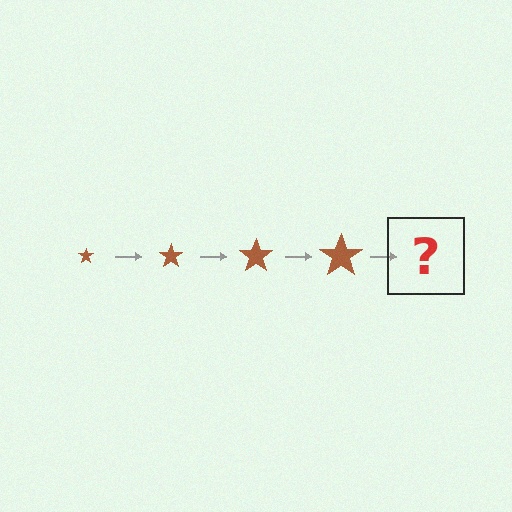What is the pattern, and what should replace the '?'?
The pattern is that the star gets progressively larger each step. The '?' should be a brown star, larger than the previous one.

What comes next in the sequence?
The next element should be a brown star, larger than the previous one.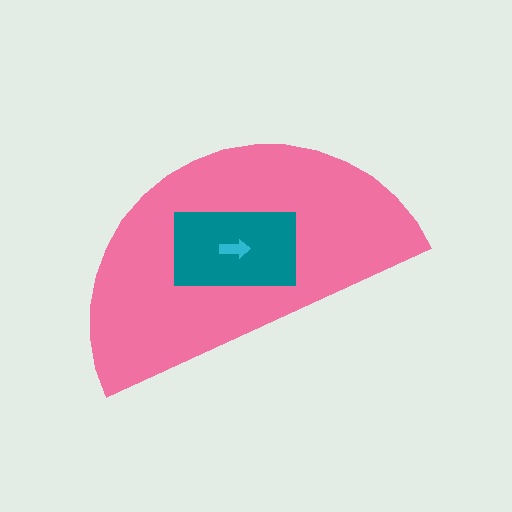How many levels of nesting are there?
3.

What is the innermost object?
The cyan arrow.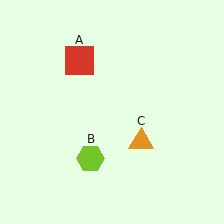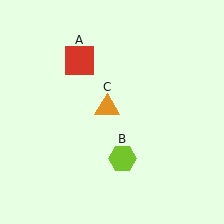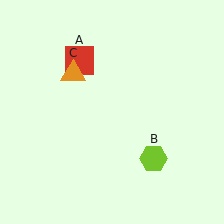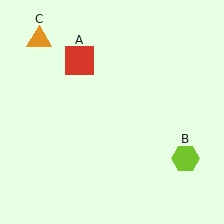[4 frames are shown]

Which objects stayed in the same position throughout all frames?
Red square (object A) remained stationary.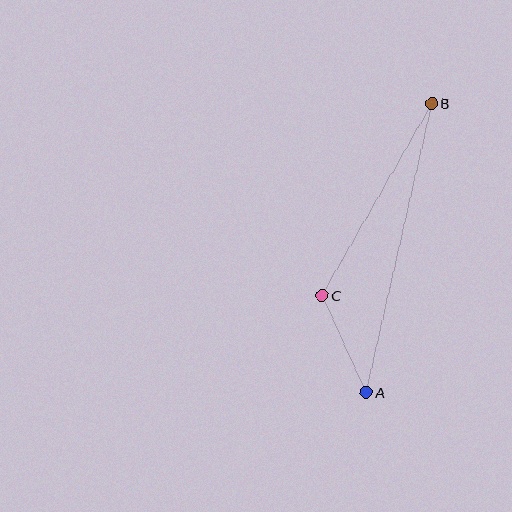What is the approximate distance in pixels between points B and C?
The distance between B and C is approximately 221 pixels.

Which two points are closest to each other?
Points A and C are closest to each other.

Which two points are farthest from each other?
Points A and B are farthest from each other.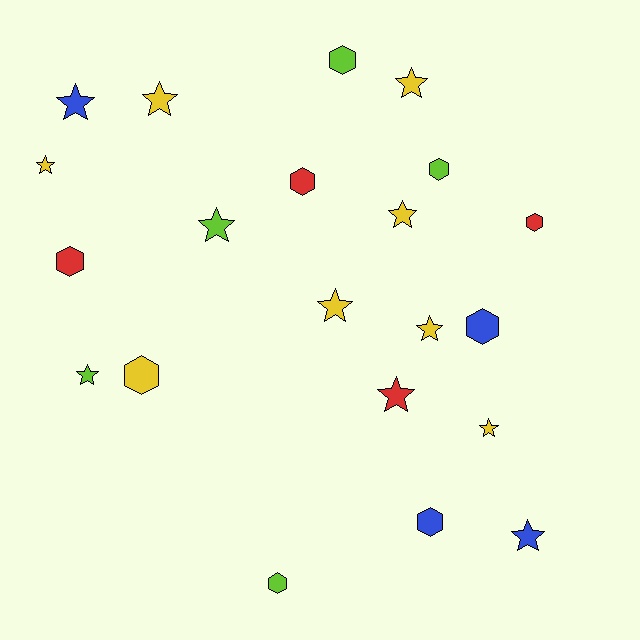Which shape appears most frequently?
Star, with 12 objects.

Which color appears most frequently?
Yellow, with 8 objects.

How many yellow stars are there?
There are 7 yellow stars.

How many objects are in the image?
There are 21 objects.